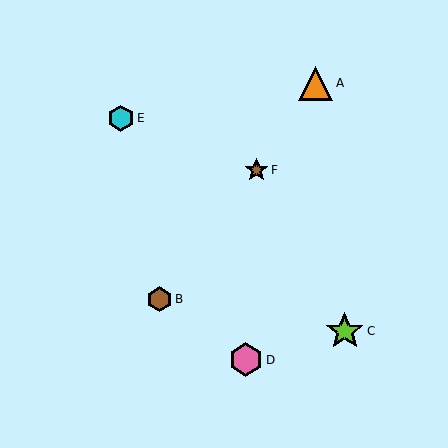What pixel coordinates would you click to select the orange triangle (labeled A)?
Click at (316, 83) to select the orange triangle A.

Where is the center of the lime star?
The center of the lime star is at (345, 331).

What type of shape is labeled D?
Shape D is a pink hexagon.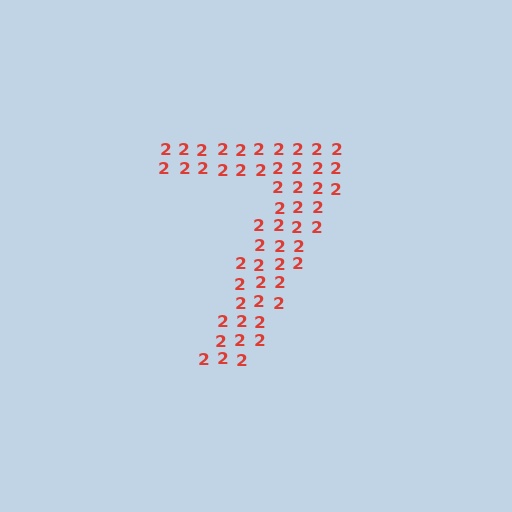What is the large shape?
The large shape is the digit 7.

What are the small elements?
The small elements are digit 2's.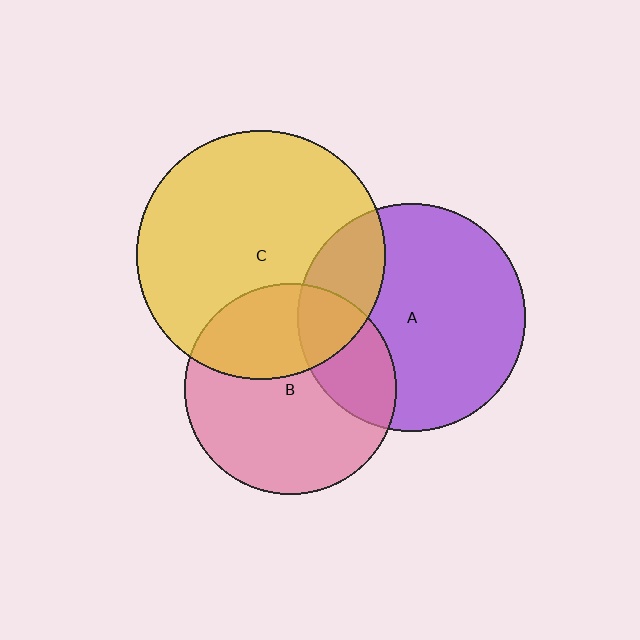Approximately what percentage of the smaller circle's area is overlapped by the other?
Approximately 35%.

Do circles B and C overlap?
Yes.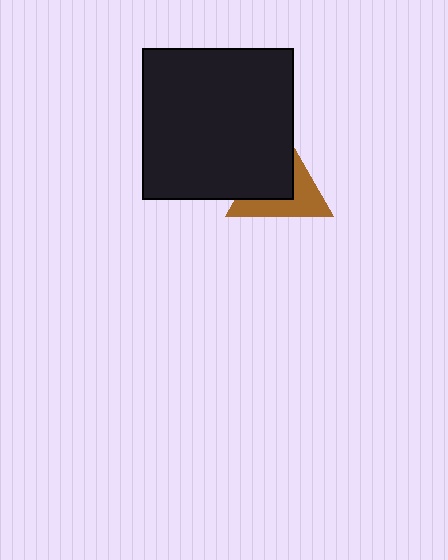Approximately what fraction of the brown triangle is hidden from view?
Roughly 50% of the brown triangle is hidden behind the black square.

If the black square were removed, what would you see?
You would see the complete brown triangle.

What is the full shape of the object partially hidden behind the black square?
The partially hidden object is a brown triangle.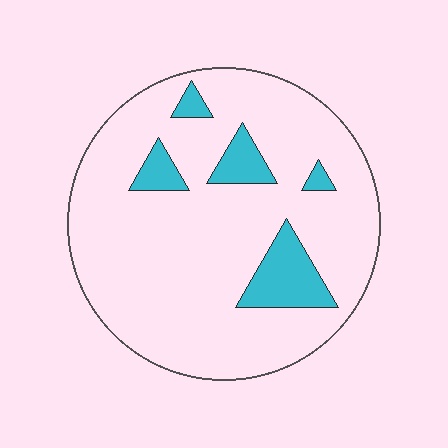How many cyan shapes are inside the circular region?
5.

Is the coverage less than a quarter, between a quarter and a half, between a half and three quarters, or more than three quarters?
Less than a quarter.